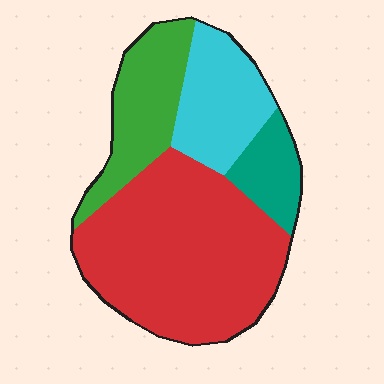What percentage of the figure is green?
Green covers roughly 20% of the figure.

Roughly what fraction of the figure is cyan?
Cyan covers 18% of the figure.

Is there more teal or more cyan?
Cyan.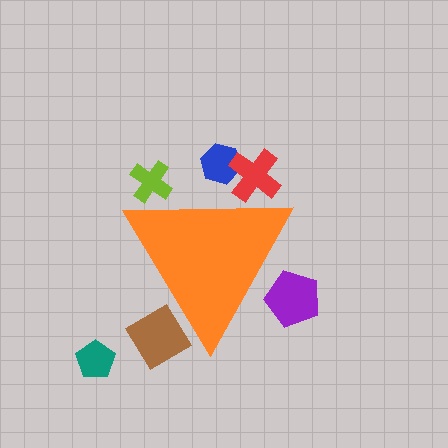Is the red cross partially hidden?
Yes, the red cross is partially hidden behind the orange triangle.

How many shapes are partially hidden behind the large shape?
5 shapes are partially hidden.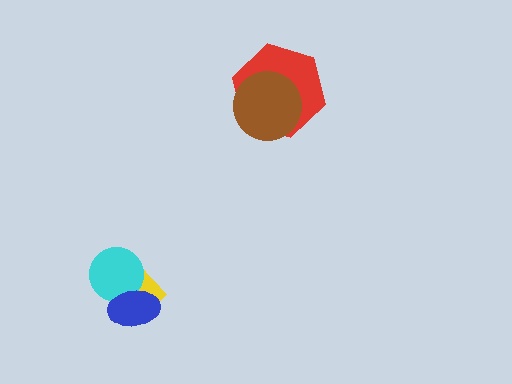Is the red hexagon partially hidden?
Yes, it is partially covered by another shape.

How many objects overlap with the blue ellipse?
2 objects overlap with the blue ellipse.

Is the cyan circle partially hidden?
Yes, it is partially covered by another shape.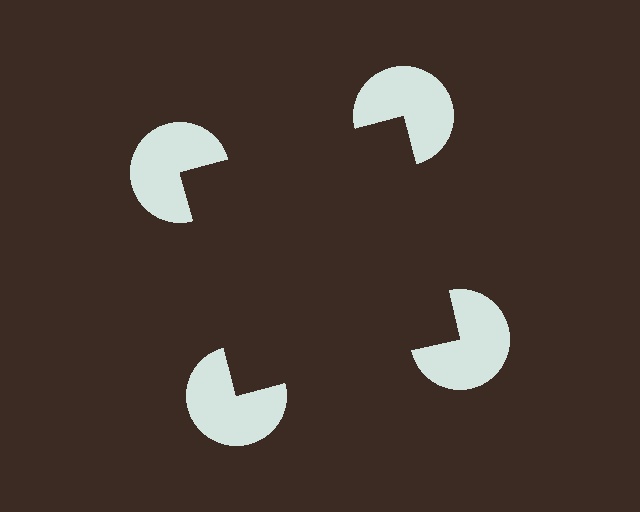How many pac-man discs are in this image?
There are 4 — one at each vertex of the illusory square.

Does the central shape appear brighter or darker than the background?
It typically appears slightly darker than the background, even though no actual brightness change is drawn.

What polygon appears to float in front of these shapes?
An illusory square — its edges are inferred from the aligned wedge cuts in the pac-man discs, not physically drawn.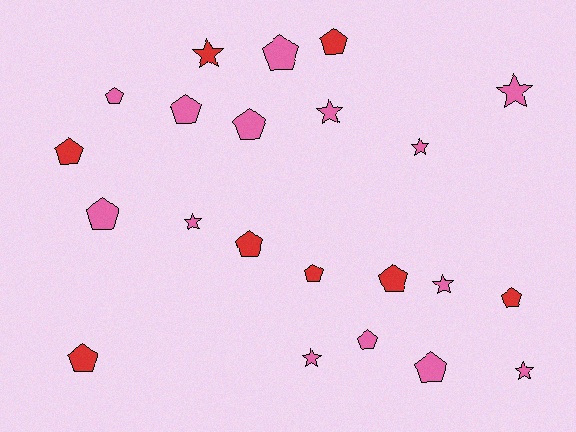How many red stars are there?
There is 1 red star.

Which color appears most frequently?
Pink, with 14 objects.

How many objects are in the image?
There are 22 objects.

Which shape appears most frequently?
Pentagon, with 14 objects.